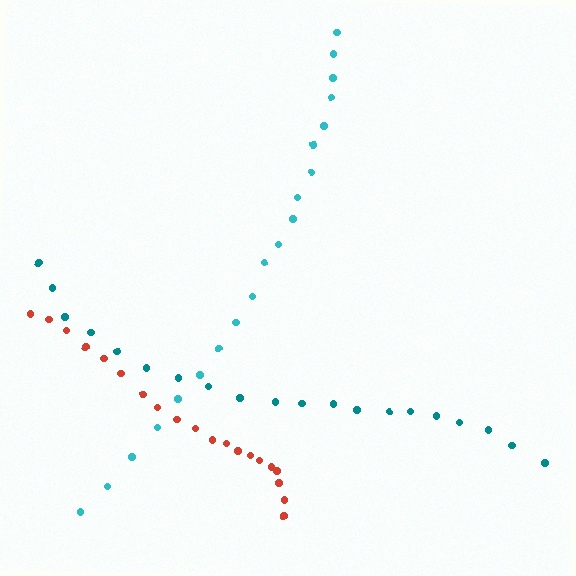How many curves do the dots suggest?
There are 3 distinct paths.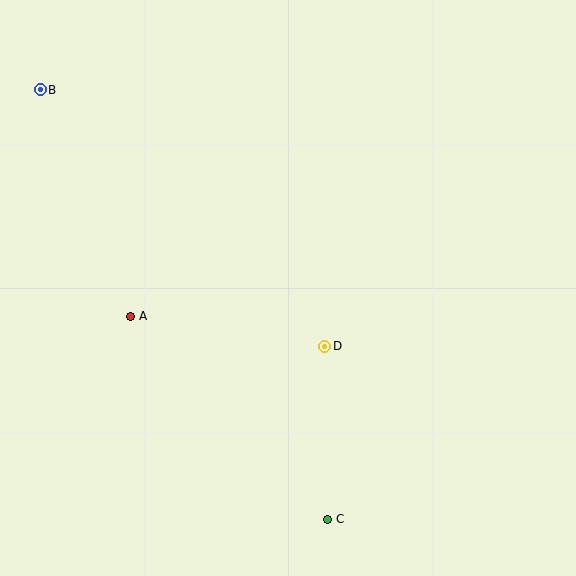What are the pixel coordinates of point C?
Point C is at (328, 519).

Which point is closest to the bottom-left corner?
Point A is closest to the bottom-left corner.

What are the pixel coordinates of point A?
Point A is at (131, 316).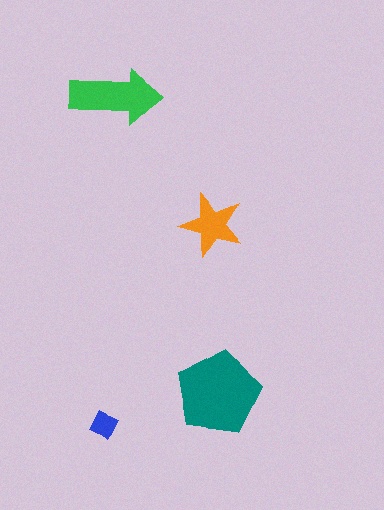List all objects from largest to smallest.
The teal pentagon, the green arrow, the orange star, the blue diamond.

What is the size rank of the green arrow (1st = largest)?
2nd.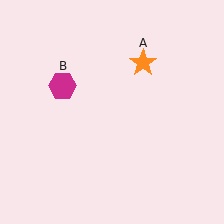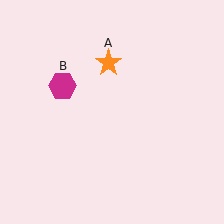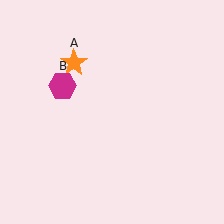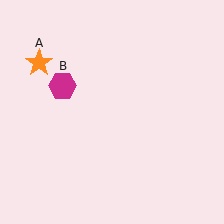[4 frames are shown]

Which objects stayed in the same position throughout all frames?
Magenta hexagon (object B) remained stationary.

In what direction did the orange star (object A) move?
The orange star (object A) moved left.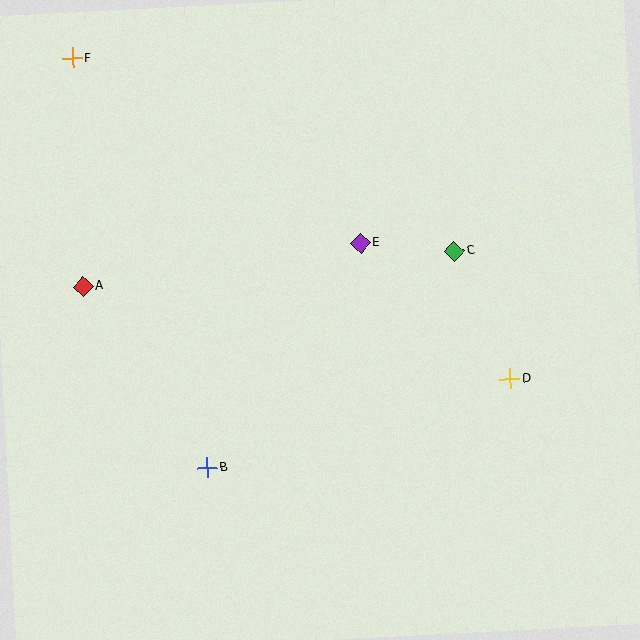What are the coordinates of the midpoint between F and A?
The midpoint between F and A is at (78, 172).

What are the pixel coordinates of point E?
Point E is at (360, 243).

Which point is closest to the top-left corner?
Point F is closest to the top-left corner.